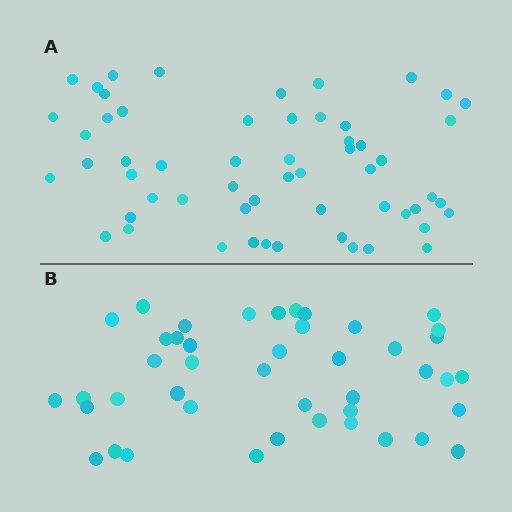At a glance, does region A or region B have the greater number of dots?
Region A (the top region) has more dots.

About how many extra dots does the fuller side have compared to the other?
Region A has approximately 15 more dots than region B.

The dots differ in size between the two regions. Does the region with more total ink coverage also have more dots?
No. Region B has more total ink coverage because its dots are larger, but region A actually contains more individual dots. Total area can be misleading — the number of items is what matters here.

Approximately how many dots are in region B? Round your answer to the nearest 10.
About 40 dots. (The exact count is 44, which rounds to 40.)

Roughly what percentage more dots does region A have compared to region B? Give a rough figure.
About 30% more.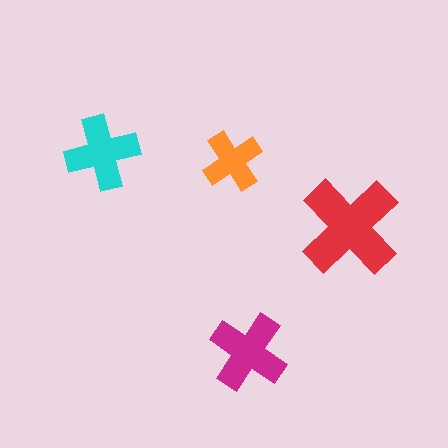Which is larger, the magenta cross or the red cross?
The red one.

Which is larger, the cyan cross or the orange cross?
The cyan one.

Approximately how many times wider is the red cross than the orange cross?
About 1.5 times wider.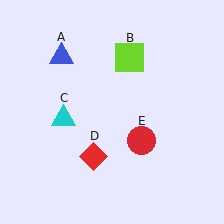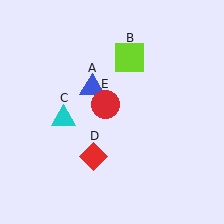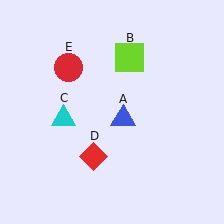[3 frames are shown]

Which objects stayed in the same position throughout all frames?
Lime square (object B) and cyan triangle (object C) and red diamond (object D) remained stationary.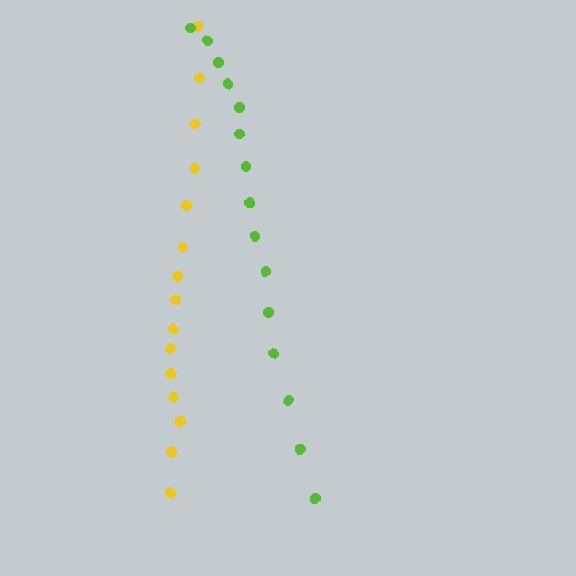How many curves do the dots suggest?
There are 2 distinct paths.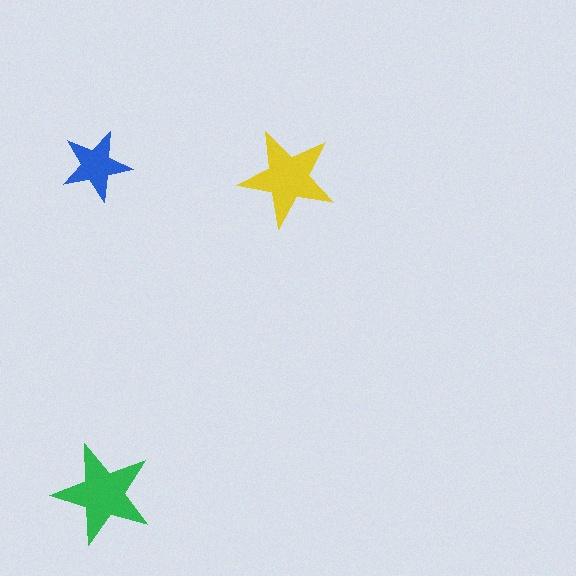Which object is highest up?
The blue star is topmost.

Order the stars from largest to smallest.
the green one, the yellow one, the blue one.